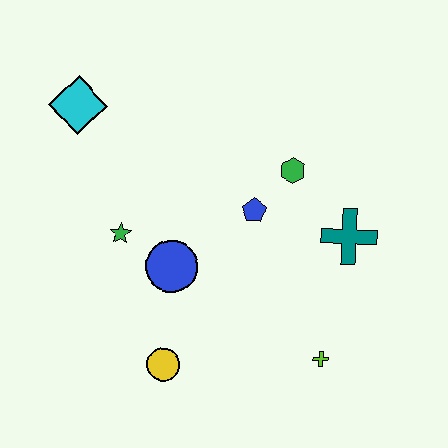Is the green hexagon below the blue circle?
No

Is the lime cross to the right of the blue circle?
Yes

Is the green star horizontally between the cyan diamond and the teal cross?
Yes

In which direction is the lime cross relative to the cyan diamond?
The lime cross is to the right of the cyan diamond.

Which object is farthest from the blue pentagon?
The cyan diamond is farthest from the blue pentagon.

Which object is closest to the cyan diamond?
The green star is closest to the cyan diamond.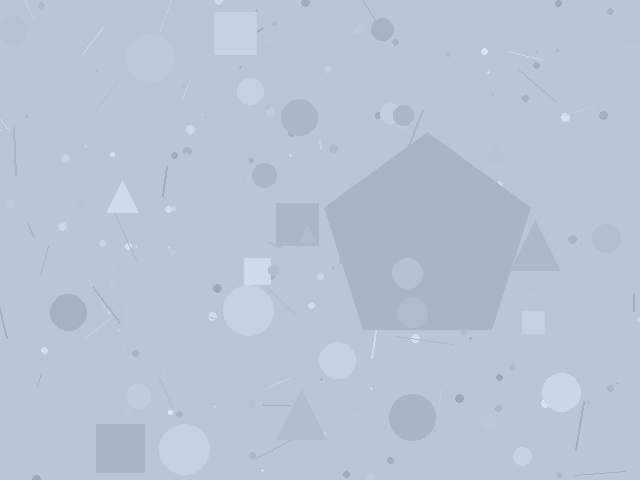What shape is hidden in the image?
A pentagon is hidden in the image.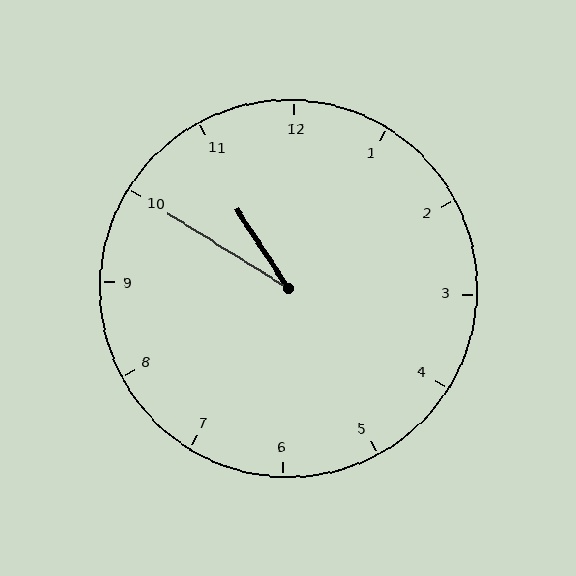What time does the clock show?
10:50.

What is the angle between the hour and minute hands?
Approximately 25 degrees.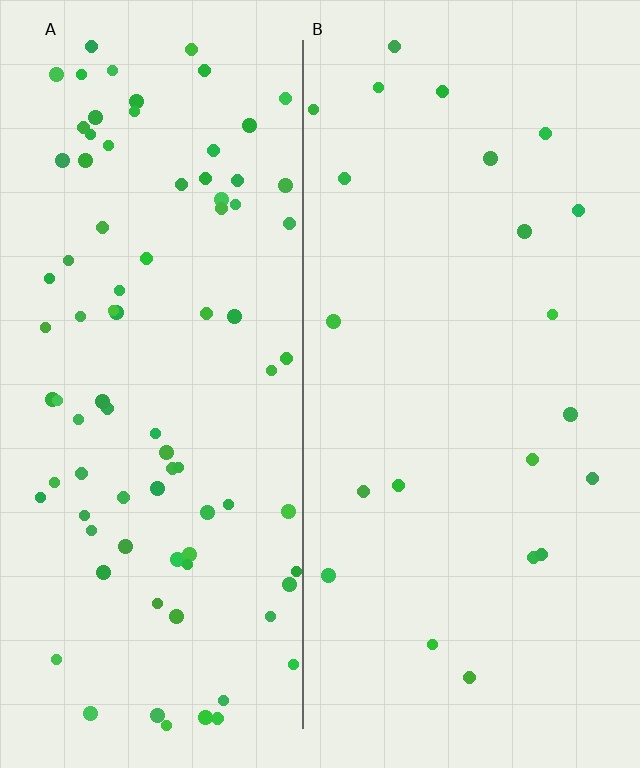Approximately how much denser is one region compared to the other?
Approximately 4.1× — region A over region B.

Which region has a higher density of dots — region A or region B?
A (the left).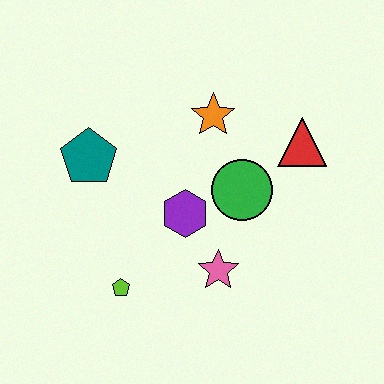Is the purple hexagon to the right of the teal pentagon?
Yes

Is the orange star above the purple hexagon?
Yes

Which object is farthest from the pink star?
The teal pentagon is farthest from the pink star.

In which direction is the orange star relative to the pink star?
The orange star is above the pink star.